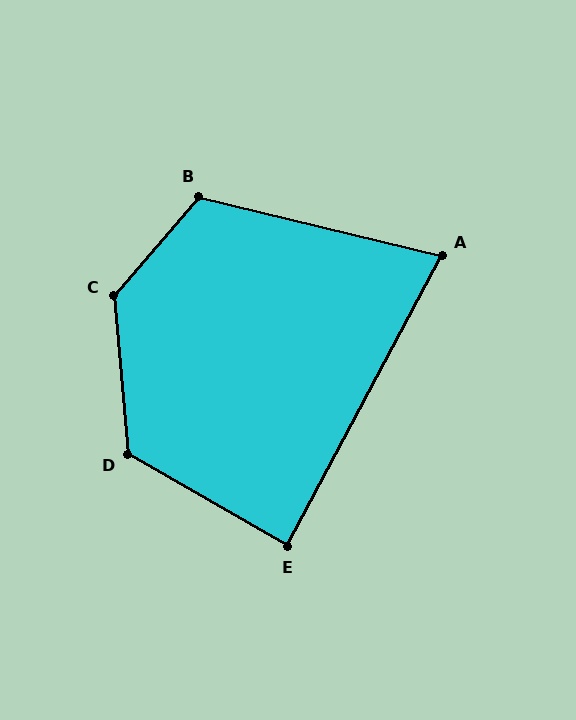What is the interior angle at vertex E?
Approximately 88 degrees (approximately right).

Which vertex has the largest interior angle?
C, at approximately 134 degrees.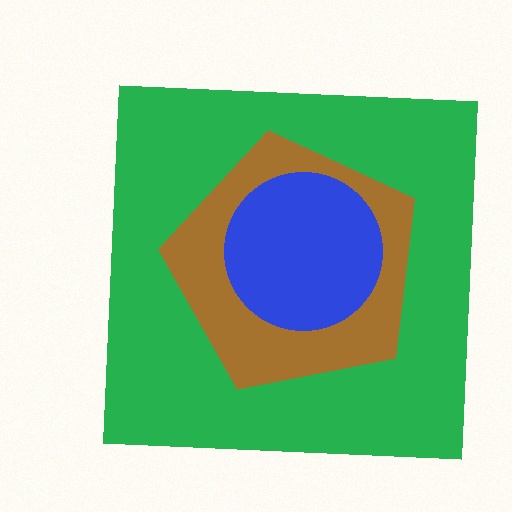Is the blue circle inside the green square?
Yes.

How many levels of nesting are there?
3.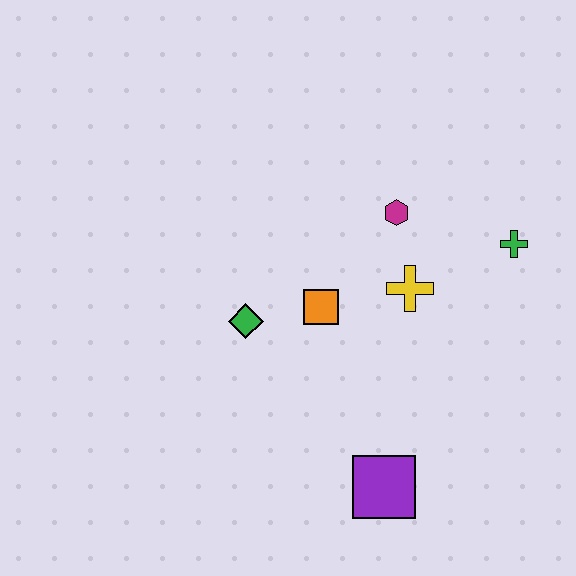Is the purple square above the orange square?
No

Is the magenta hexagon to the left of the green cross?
Yes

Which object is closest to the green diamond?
The orange square is closest to the green diamond.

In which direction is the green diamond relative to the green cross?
The green diamond is to the left of the green cross.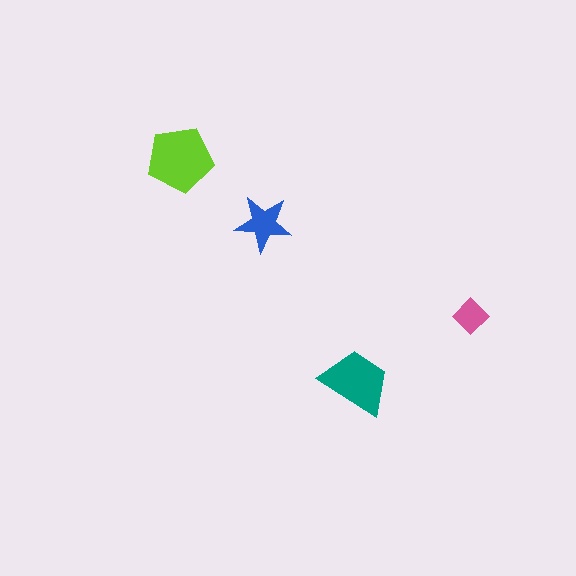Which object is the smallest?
The pink diamond.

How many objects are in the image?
There are 4 objects in the image.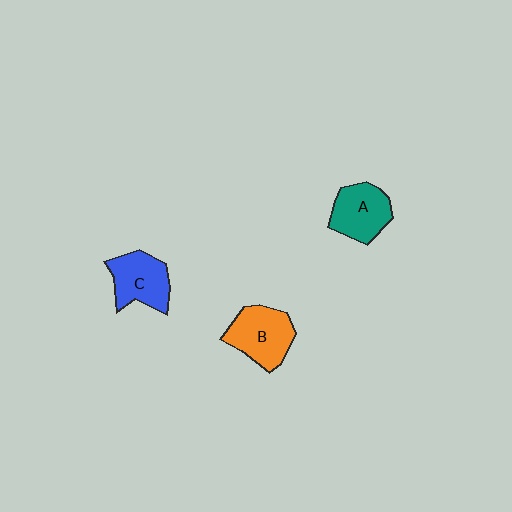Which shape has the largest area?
Shape B (orange).